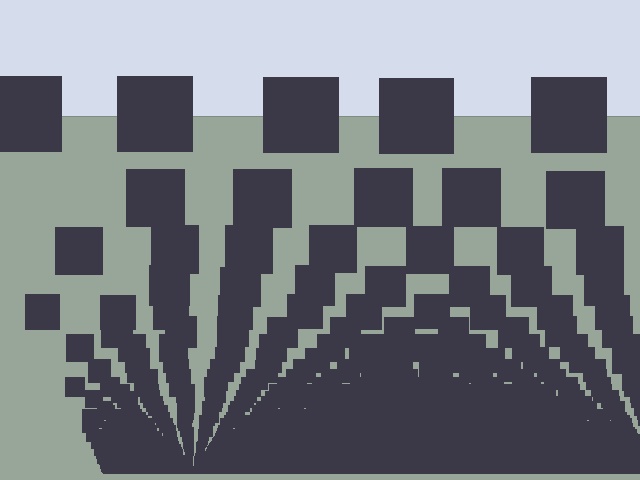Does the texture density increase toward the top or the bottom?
Density increases toward the bottom.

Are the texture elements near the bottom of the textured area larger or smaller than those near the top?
Smaller. The gradient is inverted — elements near the bottom are smaller and denser.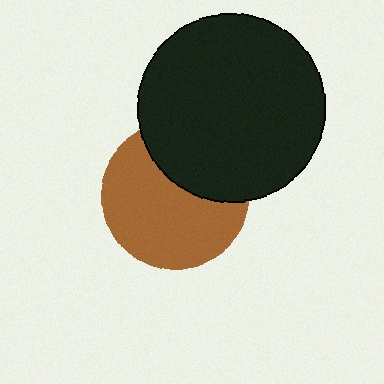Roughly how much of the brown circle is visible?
Most of it is visible (roughly 65%).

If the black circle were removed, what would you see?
You would see the complete brown circle.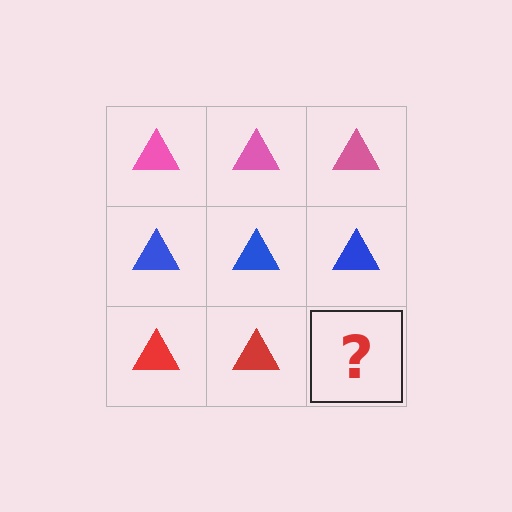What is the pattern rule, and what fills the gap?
The rule is that each row has a consistent color. The gap should be filled with a red triangle.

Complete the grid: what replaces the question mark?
The question mark should be replaced with a red triangle.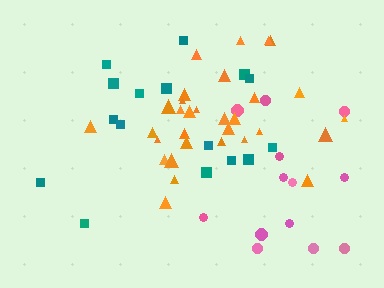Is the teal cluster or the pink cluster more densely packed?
Teal.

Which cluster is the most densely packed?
Orange.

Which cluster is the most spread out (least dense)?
Pink.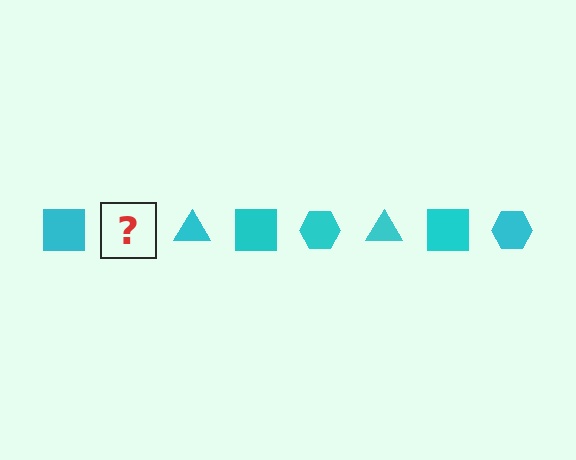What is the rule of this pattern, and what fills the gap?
The rule is that the pattern cycles through square, hexagon, triangle shapes in cyan. The gap should be filled with a cyan hexagon.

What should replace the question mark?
The question mark should be replaced with a cyan hexagon.